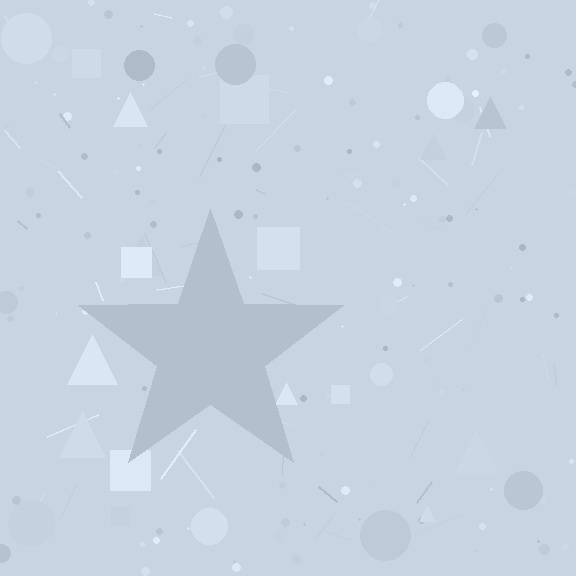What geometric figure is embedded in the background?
A star is embedded in the background.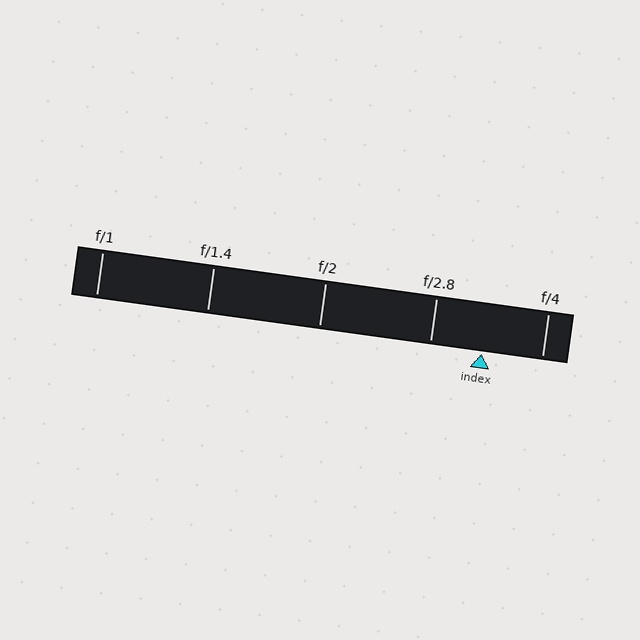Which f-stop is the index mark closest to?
The index mark is closest to f/2.8.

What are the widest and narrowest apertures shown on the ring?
The widest aperture shown is f/1 and the narrowest is f/4.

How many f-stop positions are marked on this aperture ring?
There are 5 f-stop positions marked.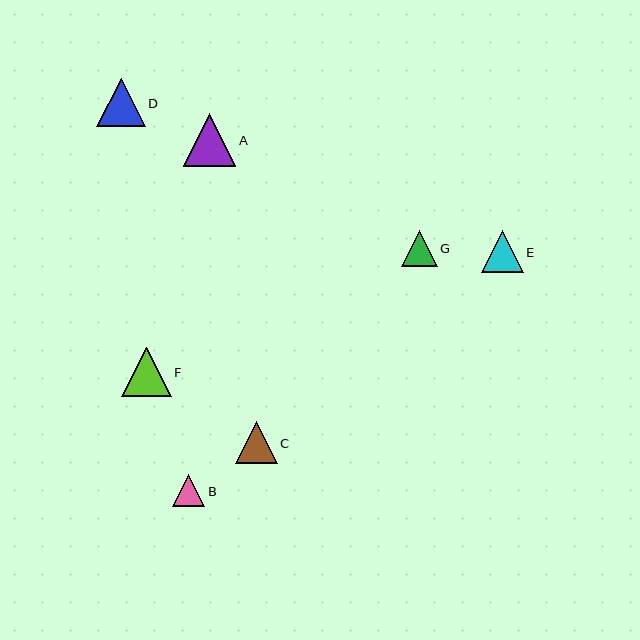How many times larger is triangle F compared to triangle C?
Triangle F is approximately 1.2 times the size of triangle C.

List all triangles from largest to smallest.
From largest to smallest: A, F, D, E, C, G, B.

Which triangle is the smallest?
Triangle B is the smallest with a size of approximately 32 pixels.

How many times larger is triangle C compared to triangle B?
Triangle C is approximately 1.3 times the size of triangle B.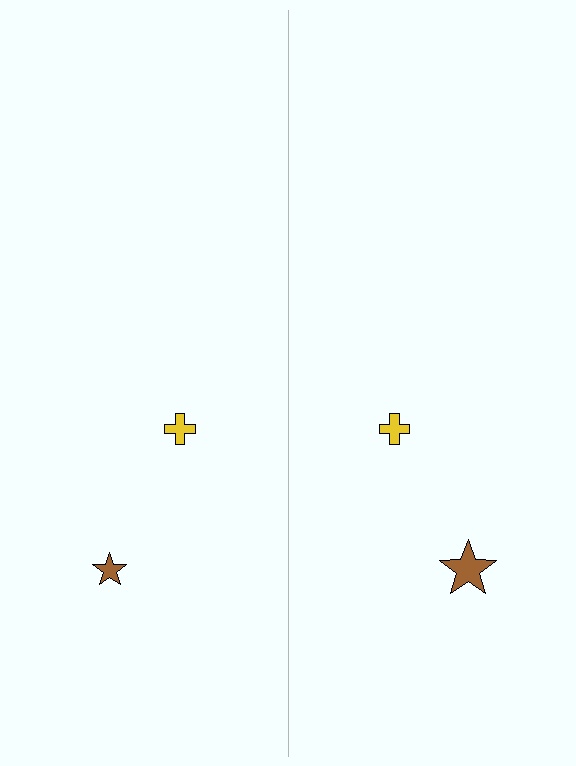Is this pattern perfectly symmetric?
No, the pattern is not perfectly symmetric. The brown star on the right side has a different size than its mirror counterpart.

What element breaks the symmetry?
The brown star on the right side has a different size than its mirror counterpart.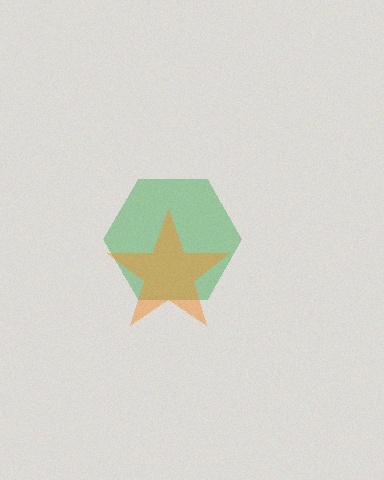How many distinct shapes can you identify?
There are 2 distinct shapes: a green hexagon, an orange star.